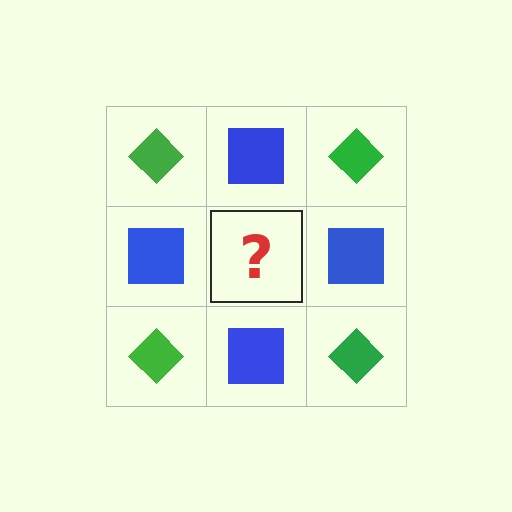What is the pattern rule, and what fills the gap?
The rule is that it alternates green diamond and blue square in a checkerboard pattern. The gap should be filled with a green diamond.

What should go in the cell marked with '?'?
The missing cell should contain a green diamond.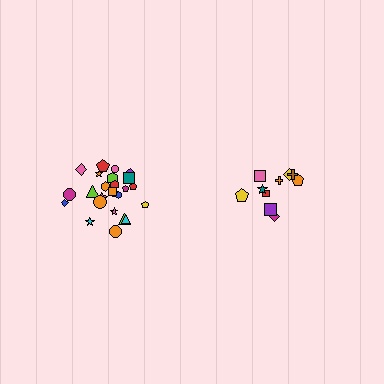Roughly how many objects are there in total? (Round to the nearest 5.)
Roughly 35 objects in total.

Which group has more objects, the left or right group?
The left group.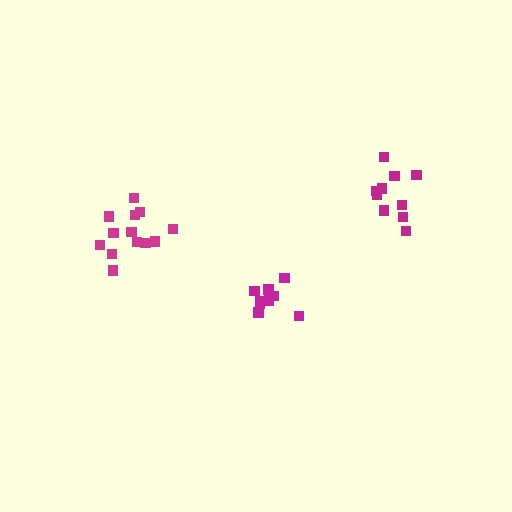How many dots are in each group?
Group 1: 13 dots, Group 2: 10 dots, Group 3: 10 dots (33 total).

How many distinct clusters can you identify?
There are 3 distinct clusters.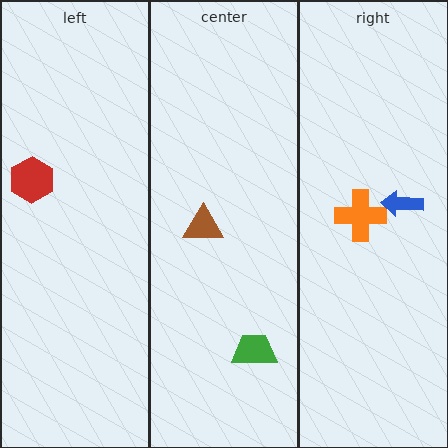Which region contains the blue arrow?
The right region.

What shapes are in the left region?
The red hexagon.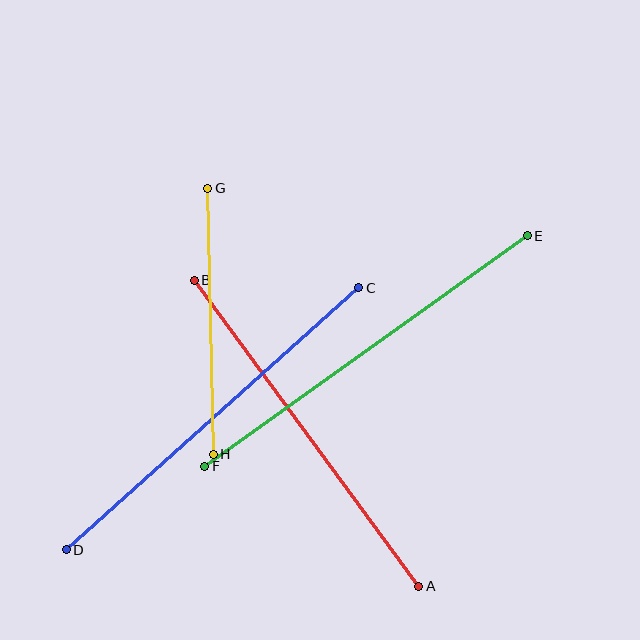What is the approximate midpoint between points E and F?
The midpoint is at approximately (366, 351) pixels.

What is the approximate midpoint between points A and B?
The midpoint is at approximately (307, 433) pixels.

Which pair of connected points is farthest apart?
Points E and F are farthest apart.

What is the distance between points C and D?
The distance is approximately 393 pixels.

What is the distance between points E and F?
The distance is approximately 397 pixels.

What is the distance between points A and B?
The distance is approximately 379 pixels.